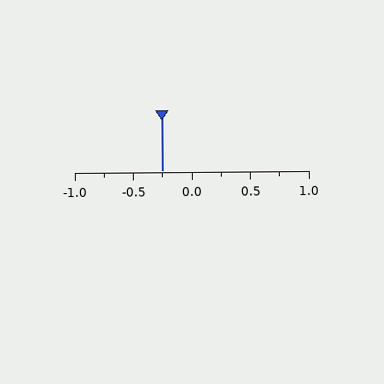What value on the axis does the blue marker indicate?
The marker indicates approximately -0.25.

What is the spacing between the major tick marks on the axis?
The major ticks are spaced 0.5 apart.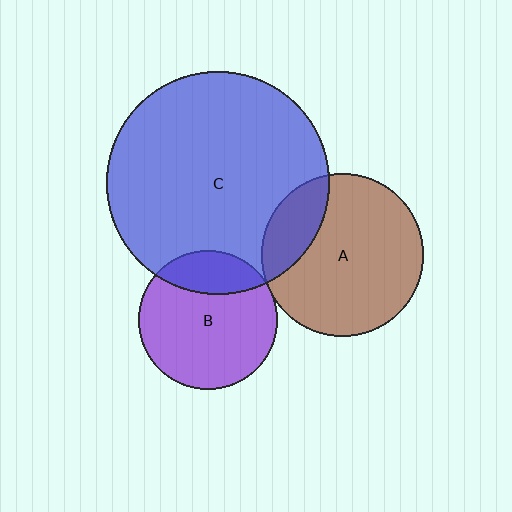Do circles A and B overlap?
Yes.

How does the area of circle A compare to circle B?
Approximately 1.4 times.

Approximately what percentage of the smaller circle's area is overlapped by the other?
Approximately 5%.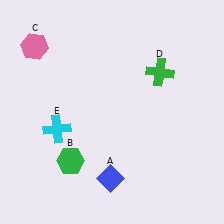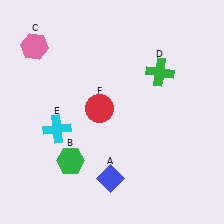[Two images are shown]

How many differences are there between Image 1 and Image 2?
There is 1 difference between the two images.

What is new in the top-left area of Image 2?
A red circle (F) was added in the top-left area of Image 2.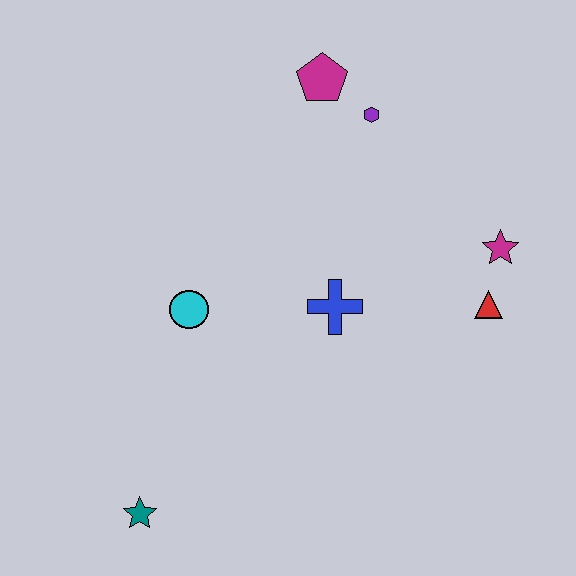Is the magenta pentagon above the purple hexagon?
Yes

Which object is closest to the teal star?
The cyan circle is closest to the teal star.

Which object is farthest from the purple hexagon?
The teal star is farthest from the purple hexagon.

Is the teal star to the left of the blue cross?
Yes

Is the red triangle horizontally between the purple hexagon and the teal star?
No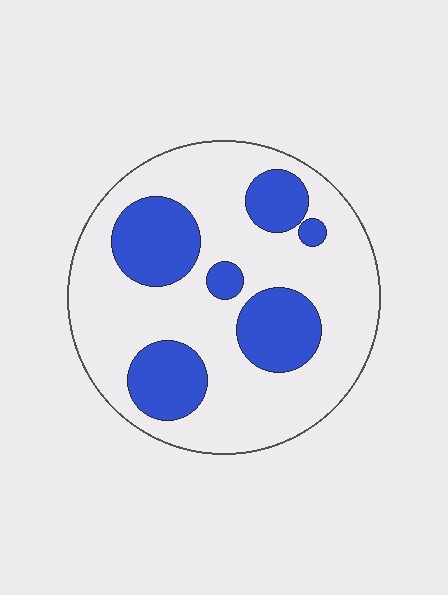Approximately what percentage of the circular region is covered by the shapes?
Approximately 30%.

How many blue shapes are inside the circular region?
6.